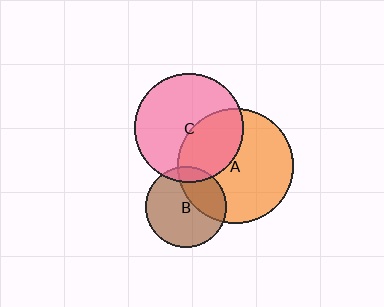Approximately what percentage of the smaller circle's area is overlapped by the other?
Approximately 40%.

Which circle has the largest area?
Circle A (orange).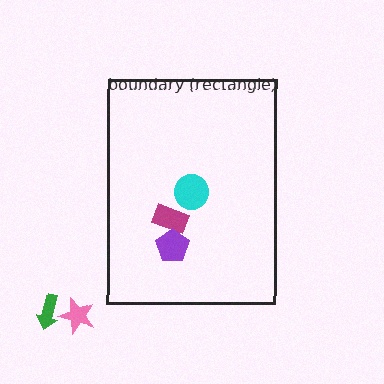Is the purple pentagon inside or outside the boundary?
Inside.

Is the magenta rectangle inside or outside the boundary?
Inside.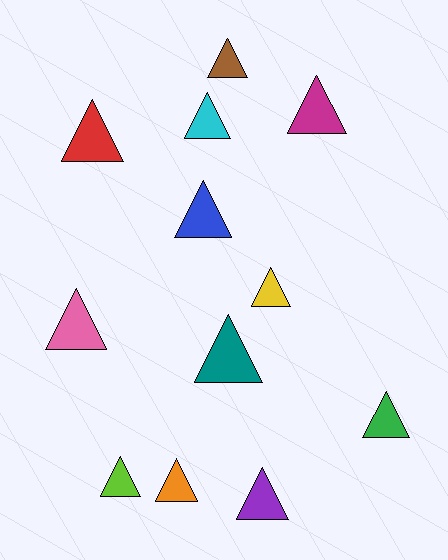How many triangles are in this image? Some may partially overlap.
There are 12 triangles.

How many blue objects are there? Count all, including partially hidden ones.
There is 1 blue object.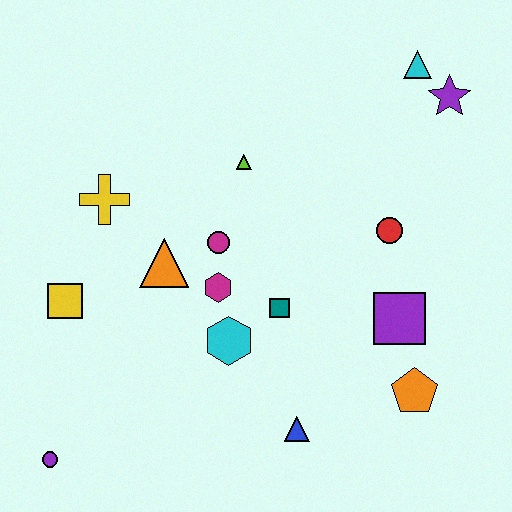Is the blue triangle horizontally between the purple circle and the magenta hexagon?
No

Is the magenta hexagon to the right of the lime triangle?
No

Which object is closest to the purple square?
The orange pentagon is closest to the purple square.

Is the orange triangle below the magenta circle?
Yes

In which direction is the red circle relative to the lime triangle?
The red circle is to the right of the lime triangle.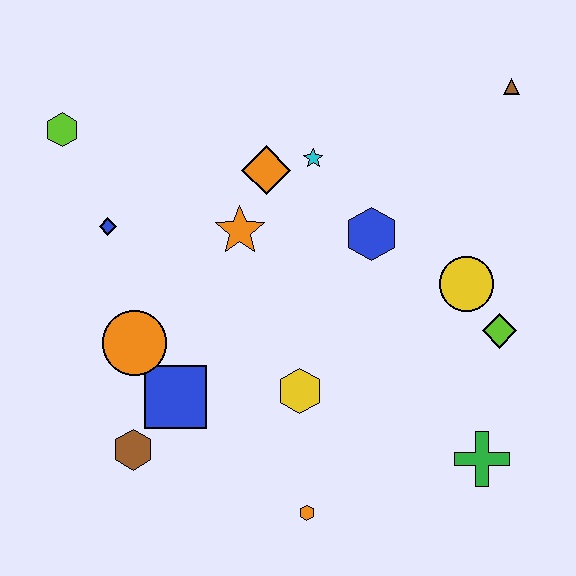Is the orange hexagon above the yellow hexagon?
No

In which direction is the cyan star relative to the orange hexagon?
The cyan star is above the orange hexagon.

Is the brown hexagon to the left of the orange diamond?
Yes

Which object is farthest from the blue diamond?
The green cross is farthest from the blue diamond.